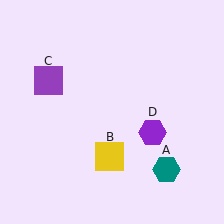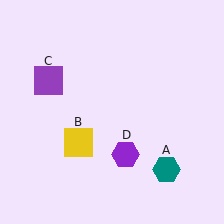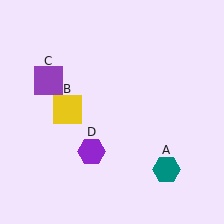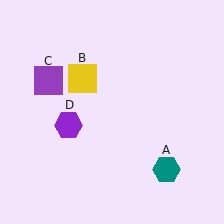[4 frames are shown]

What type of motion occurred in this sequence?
The yellow square (object B), purple hexagon (object D) rotated clockwise around the center of the scene.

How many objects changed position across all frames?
2 objects changed position: yellow square (object B), purple hexagon (object D).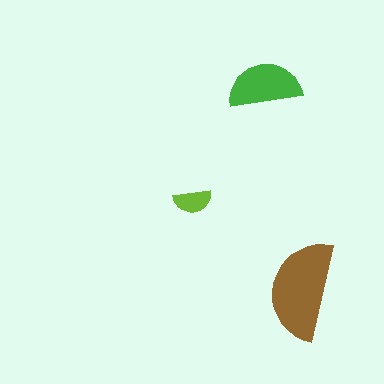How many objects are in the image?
There are 3 objects in the image.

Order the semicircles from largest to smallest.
the brown one, the green one, the lime one.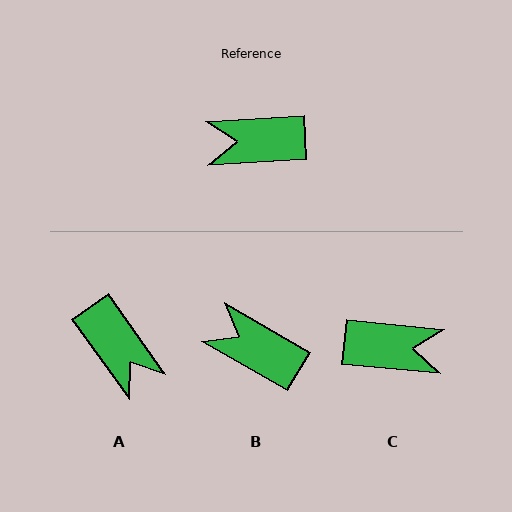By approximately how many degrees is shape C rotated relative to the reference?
Approximately 171 degrees counter-clockwise.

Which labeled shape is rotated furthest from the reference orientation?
C, about 171 degrees away.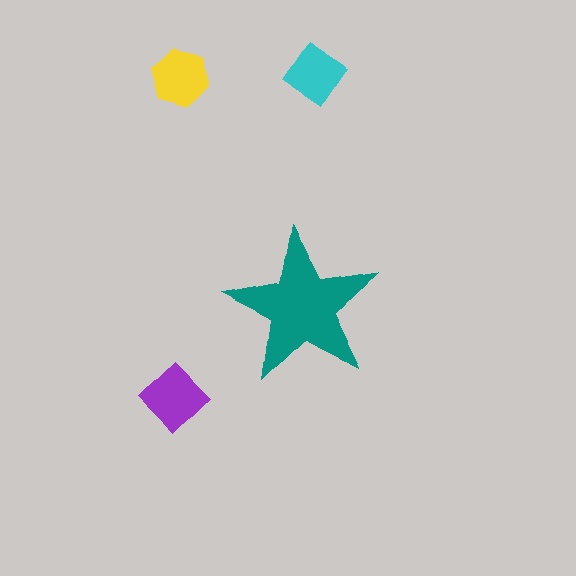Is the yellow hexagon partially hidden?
No, the yellow hexagon is fully visible.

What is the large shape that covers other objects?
A teal star.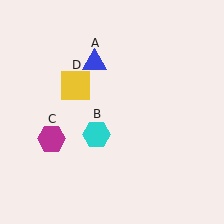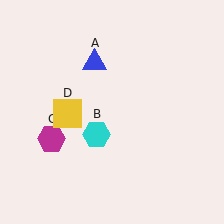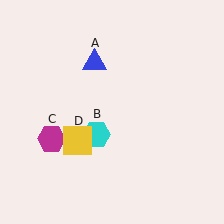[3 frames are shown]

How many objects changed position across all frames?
1 object changed position: yellow square (object D).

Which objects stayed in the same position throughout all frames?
Blue triangle (object A) and cyan hexagon (object B) and magenta hexagon (object C) remained stationary.